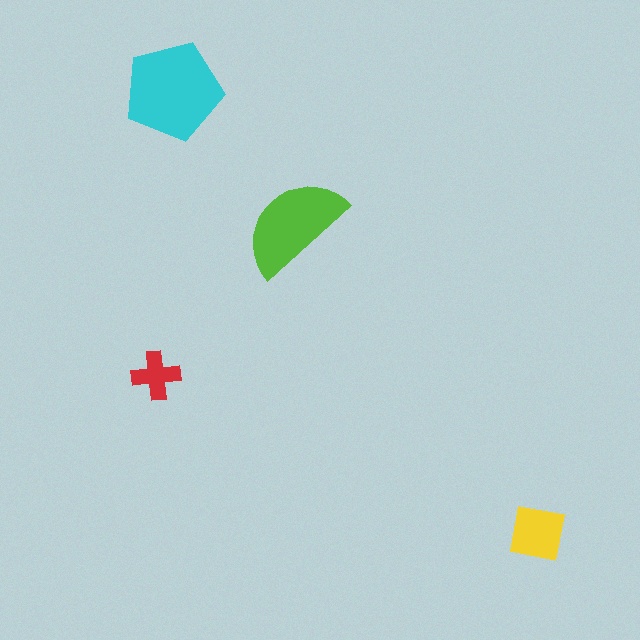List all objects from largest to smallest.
The cyan pentagon, the lime semicircle, the yellow square, the red cross.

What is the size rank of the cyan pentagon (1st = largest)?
1st.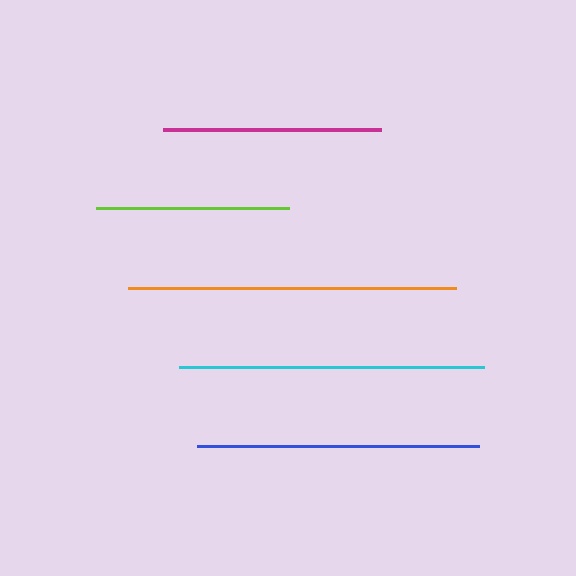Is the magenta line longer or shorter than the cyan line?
The cyan line is longer than the magenta line.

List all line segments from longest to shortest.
From longest to shortest: orange, cyan, blue, magenta, lime.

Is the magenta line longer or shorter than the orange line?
The orange line is longer than the magenta line.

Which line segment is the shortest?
The lime line is the shortest at approximately 193 pixels.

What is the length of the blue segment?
The blue segment is approximately 282 pixels long.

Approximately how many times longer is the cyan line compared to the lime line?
The cyan line is approximately 1.6 times the length of the lime line.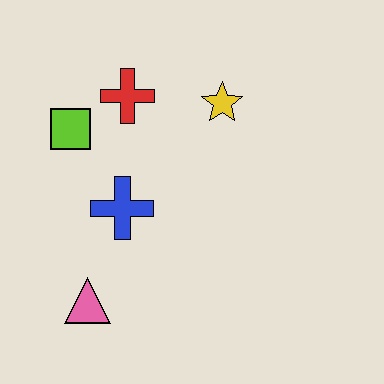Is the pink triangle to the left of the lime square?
No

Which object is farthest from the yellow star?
The pink triangle is farthest from the yellow star.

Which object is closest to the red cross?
The lime square is closest to the red cross.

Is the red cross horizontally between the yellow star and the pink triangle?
Yes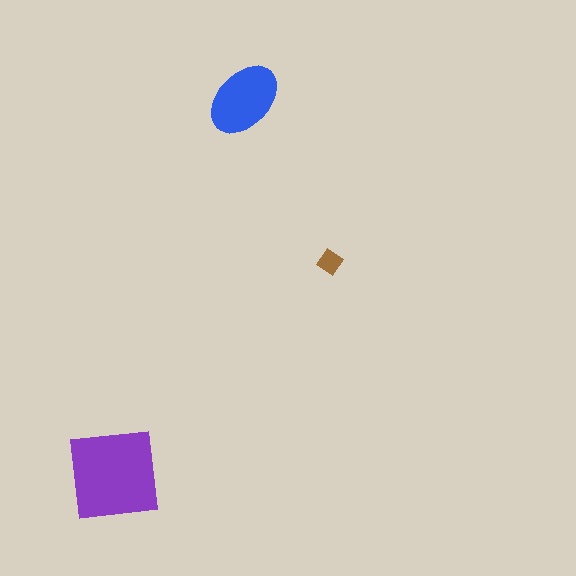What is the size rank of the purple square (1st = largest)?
1st.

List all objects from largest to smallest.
The purple square, the blue ellipse, the brown diamond.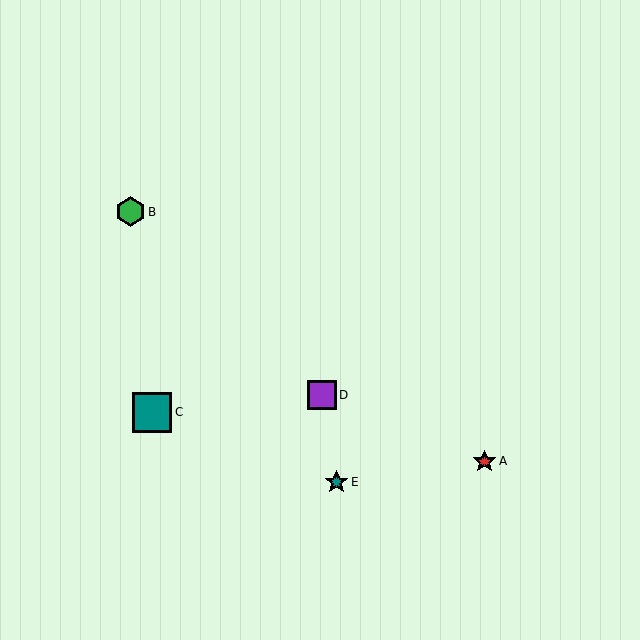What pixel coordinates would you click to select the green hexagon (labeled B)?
Click at (131, 212) to select the green hexagon B.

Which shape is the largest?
The teal square (labeled C) is the largest.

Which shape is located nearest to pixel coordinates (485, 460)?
The red star (labeled A) at (485, 461) is nearest to that location.